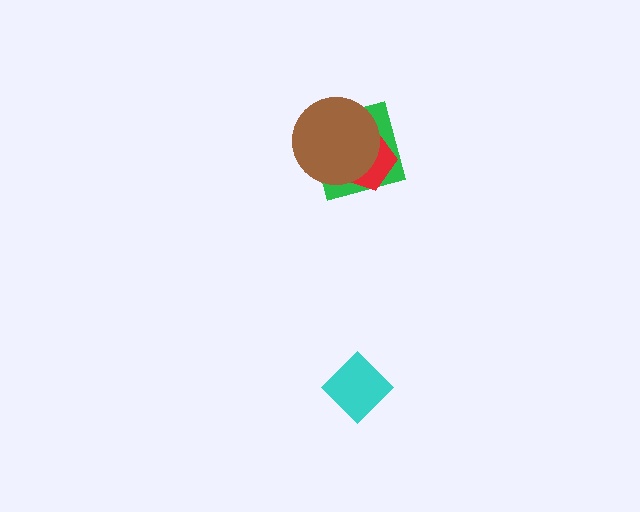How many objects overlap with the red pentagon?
2 objects overlap with the red pentagon.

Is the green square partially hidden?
Yes, it is partially covered by another shape.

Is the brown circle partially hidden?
No, no other shape covers it.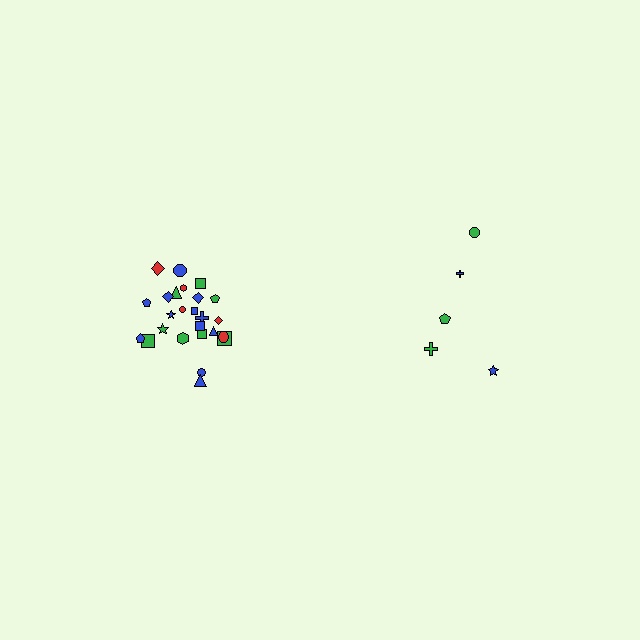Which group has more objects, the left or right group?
The left group.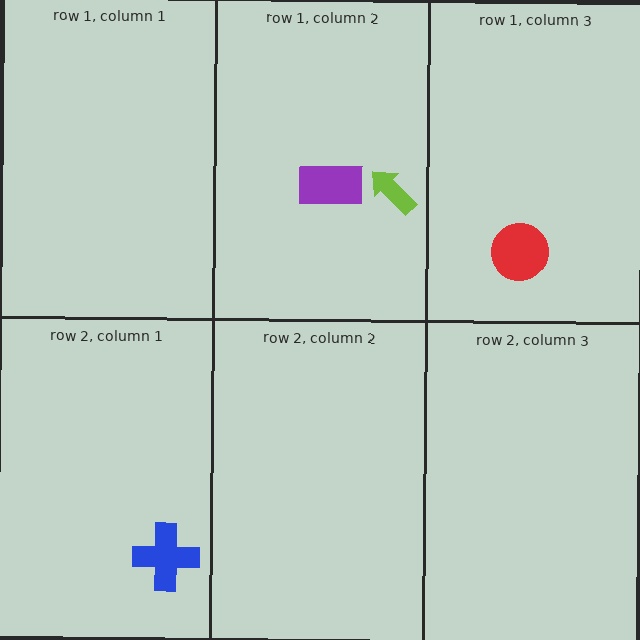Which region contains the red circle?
The row 1, column 3 region.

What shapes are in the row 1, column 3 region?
The red circle.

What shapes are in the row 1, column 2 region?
The purple rectangle, the lime arrow.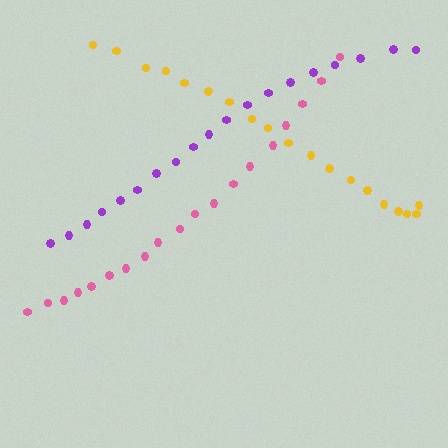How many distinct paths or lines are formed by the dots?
There are 3 distinct paths.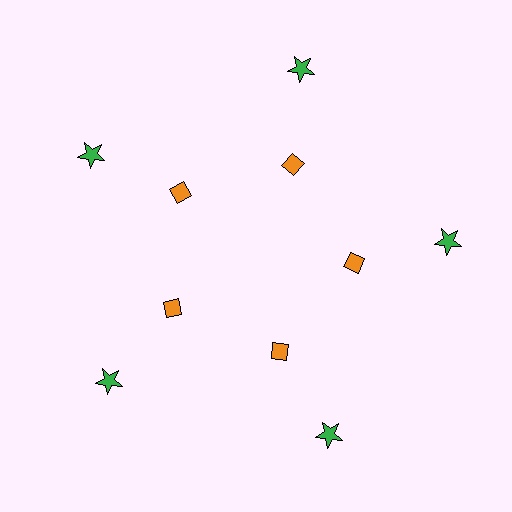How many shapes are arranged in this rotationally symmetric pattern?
There are 10 shapes, arranged in 5 groups of 2.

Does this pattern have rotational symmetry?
Yes, this pattern has 5-fold rotational symmetry. It looks the same after rotating 72 degrees around the center.